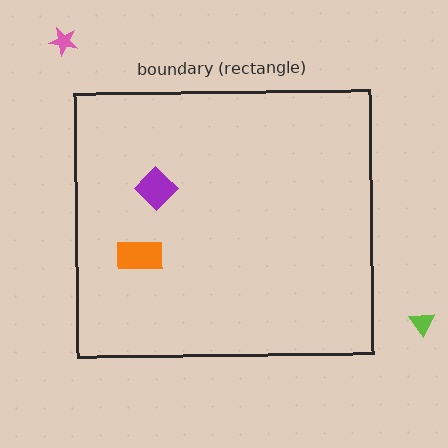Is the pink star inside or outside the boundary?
Outside.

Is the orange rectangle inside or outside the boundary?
Inside.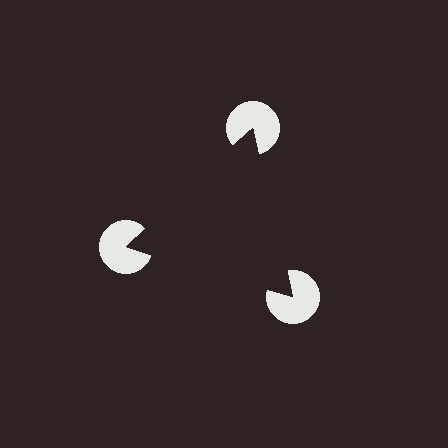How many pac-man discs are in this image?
There are 3 — one at each vertex of the illusory triangle.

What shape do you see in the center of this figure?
An illusory triangle — its edges are inferred from the aligned wedge cuts in the pac-man discs, not physically drawn.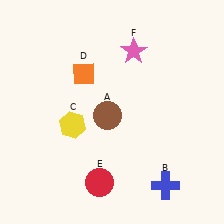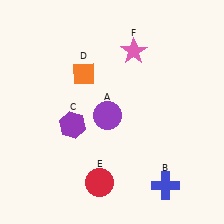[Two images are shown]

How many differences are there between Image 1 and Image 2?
There are 2 differences between the two images.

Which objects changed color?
A changed from brown to purple. C changed from yellow to purple.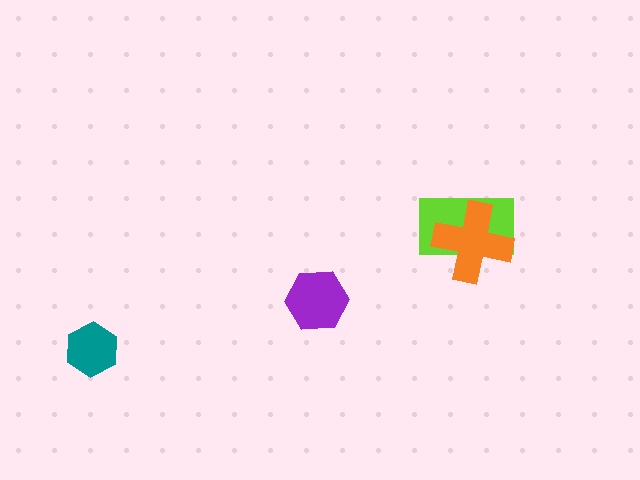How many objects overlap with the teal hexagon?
0 objects overlap with the teal hexagon.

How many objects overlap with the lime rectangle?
1 object overlaps with the lime rectangle.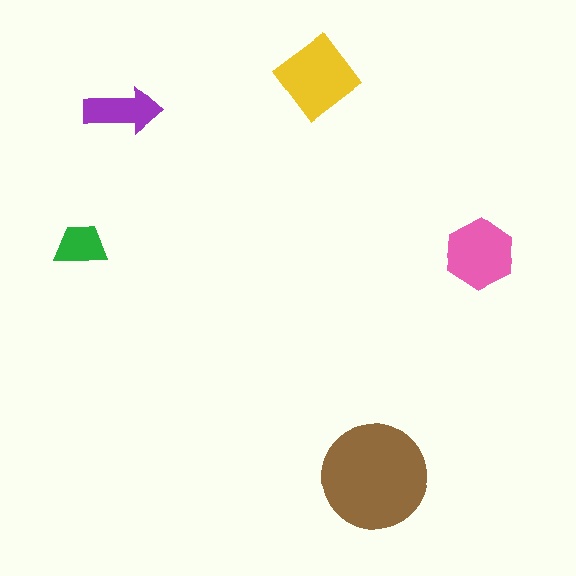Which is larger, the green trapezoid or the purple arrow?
The purple arrow.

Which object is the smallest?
The green trapezoid.